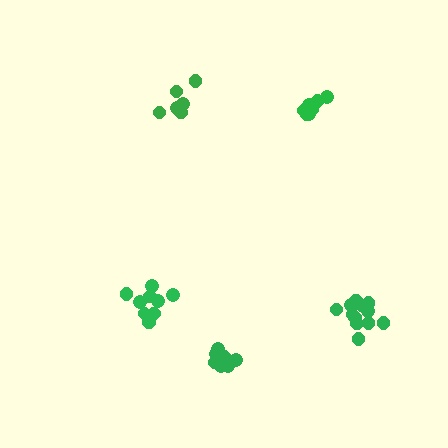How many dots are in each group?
Group 1: 7 dots, Group 2: 8 dots, Group 3: 7 dots, Group 4: 9 dots, Group 5: 13 dots (44 total).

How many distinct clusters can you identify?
There are 5 distinct clusters.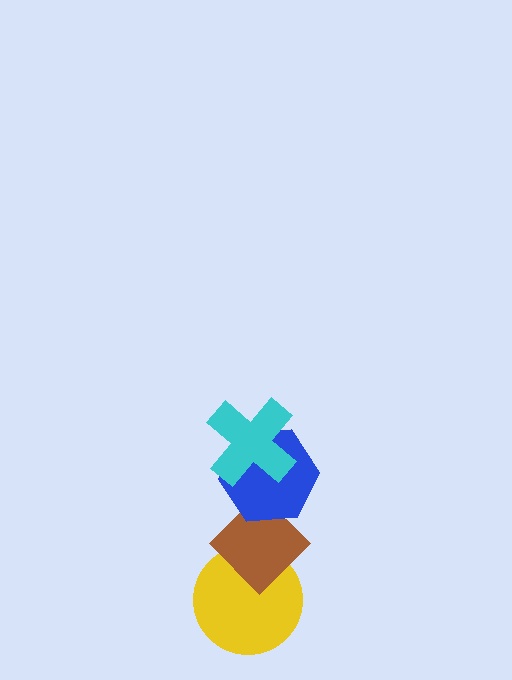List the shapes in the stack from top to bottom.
From top to bottom: the cyan cross, the blue hexagon, the brown diamond, the yellow circle.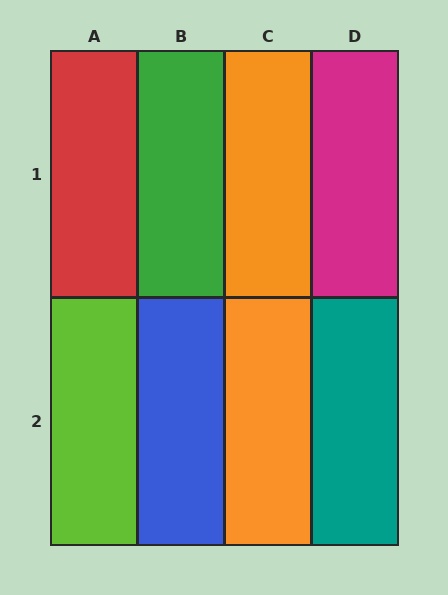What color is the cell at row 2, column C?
Orange.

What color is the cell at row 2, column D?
Teal.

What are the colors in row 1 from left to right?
Red, green, orange, magenta.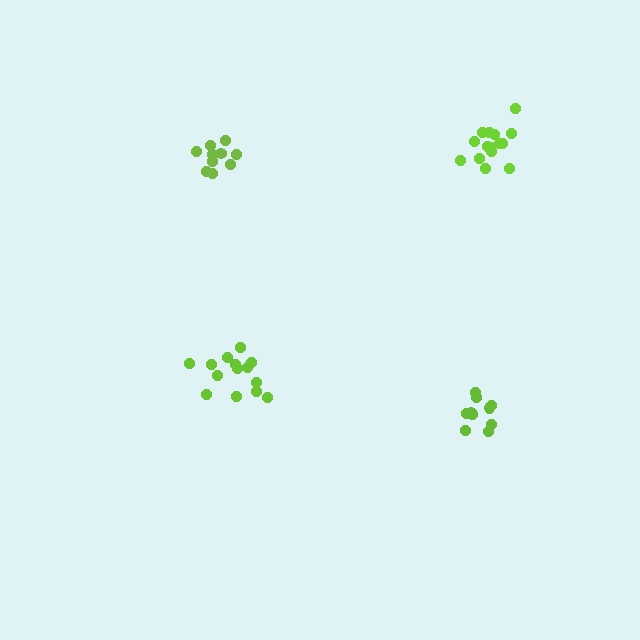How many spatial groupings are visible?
There are 4 spatial groupings.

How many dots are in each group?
Group 1: 14 dots, Group 2: 11 dots, Group 3: 15 dots, Group 4: 10 dots (50 total).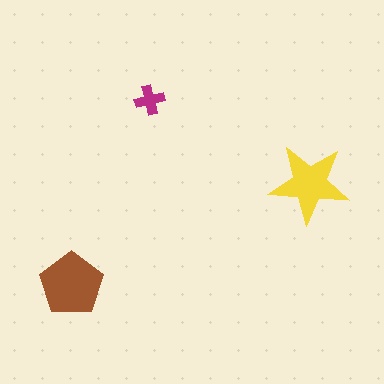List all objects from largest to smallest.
The brown pentagon, the yellow star, the magenta cross.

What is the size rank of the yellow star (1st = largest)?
2nd.